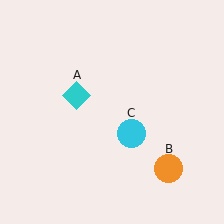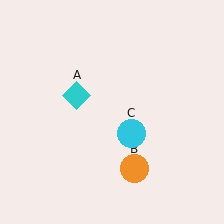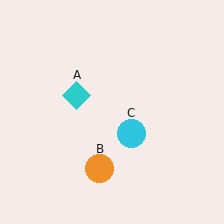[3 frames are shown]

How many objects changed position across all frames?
1 object changed position: orange circle (object B).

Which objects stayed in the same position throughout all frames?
Cyan diamond (object A) and cyan circle (object C) remained stationary.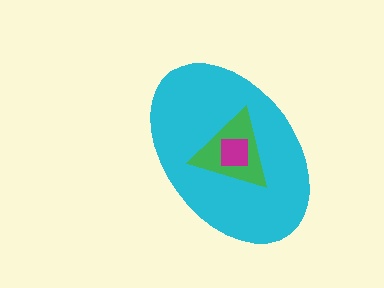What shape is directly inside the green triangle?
The magenta square.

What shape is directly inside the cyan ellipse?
The green triangle.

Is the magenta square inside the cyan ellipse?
Yes.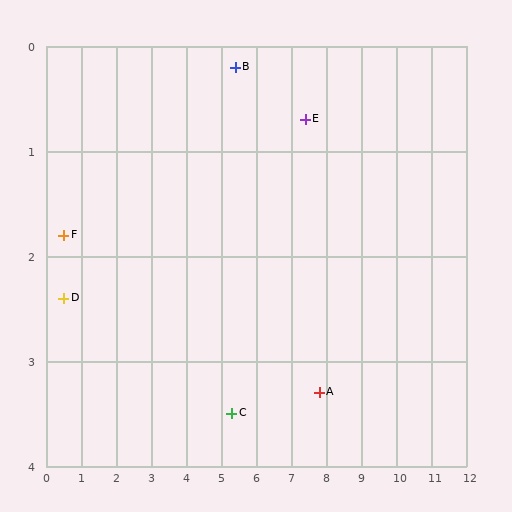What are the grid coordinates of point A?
Point A is at approximately (7.8, 3.3).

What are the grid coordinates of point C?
Point C is at approximately (5.3, 3.5).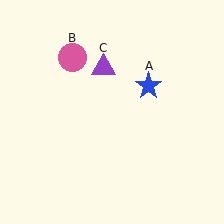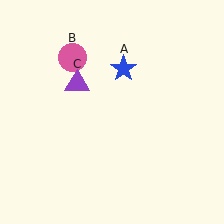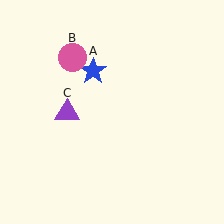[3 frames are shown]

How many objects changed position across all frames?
2 objects changed position: blue star (object A), purple triangle (object C).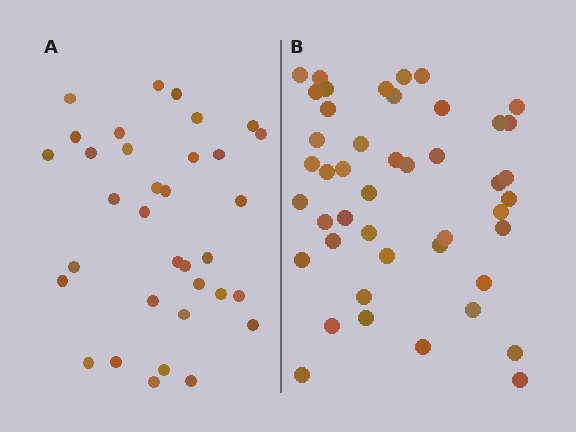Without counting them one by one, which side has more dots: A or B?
Region B (the right region) has more dots.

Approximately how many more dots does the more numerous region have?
Region B has roughly 12 or so more dots than region A.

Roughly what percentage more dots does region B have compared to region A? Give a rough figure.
About 30% more.